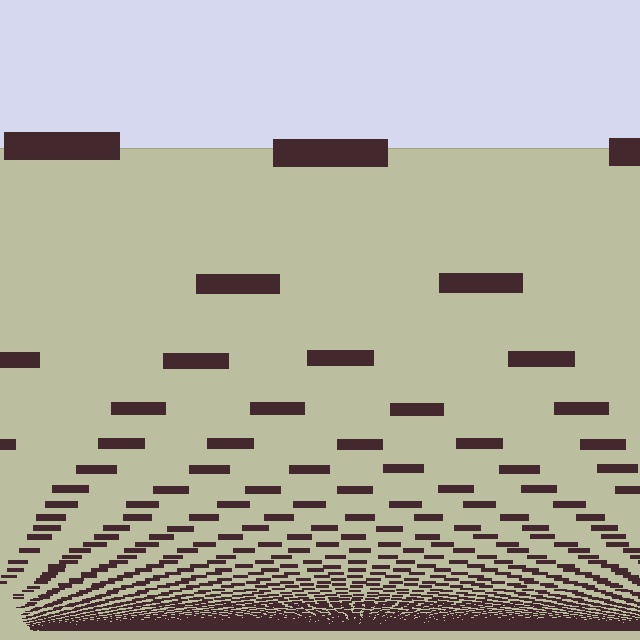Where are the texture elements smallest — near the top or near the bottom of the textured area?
Near the bottom.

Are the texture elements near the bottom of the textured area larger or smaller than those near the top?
Smaller. The gradient is inverted — elements near the bottom are smaller and denser.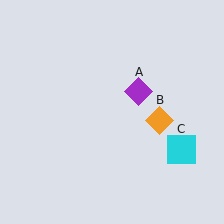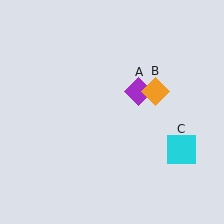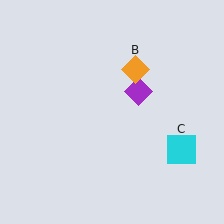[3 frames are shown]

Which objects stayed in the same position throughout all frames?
Purple diamond (object A) and cyan square (object C) remained stationary.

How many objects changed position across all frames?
1 object changed position: orange diamond (object B).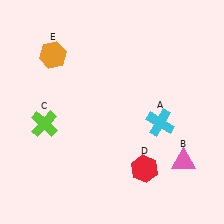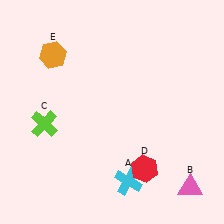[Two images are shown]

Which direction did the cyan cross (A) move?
The cyan cross (A) moved down.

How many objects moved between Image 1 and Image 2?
2 objects moved between the two images.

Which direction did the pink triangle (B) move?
The pink triangle (B) moved down.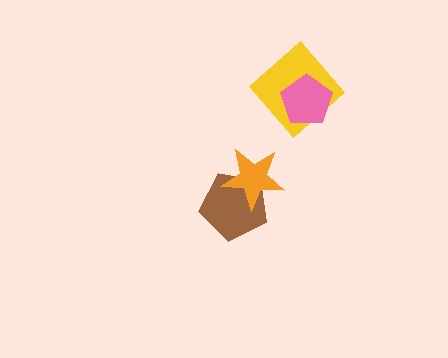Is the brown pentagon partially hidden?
Yes, it is partially covered by another shape.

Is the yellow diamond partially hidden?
Yes, it is partially covered by another shape.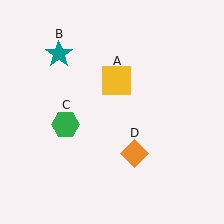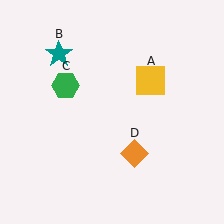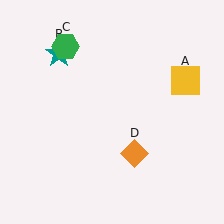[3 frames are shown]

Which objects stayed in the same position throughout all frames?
Teal star (object B) and orange diamond (object D) remained stationary.